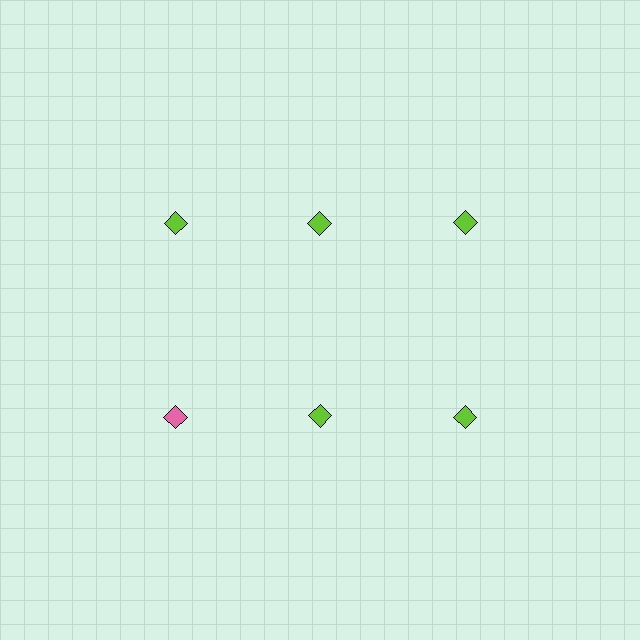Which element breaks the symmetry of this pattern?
The pink diamond in the second row, leftmost column breaks the symmetry. All other shapes are lime diamonds.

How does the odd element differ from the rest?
It has a different color: pink instead of lime.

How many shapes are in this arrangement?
There are 6 shapes arranged in a grid pattern.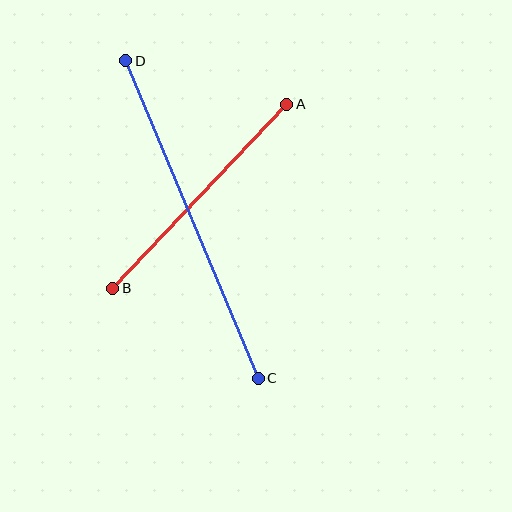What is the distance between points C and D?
The distance is approximately 344 pixels.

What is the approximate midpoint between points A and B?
The midpoint is at approximately (200, 196) pixels.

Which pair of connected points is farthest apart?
Points C and D are farthest apart.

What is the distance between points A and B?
The distance is approximately 253 pixels.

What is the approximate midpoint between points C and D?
The midpoint is at approximately (192, 219) pixels.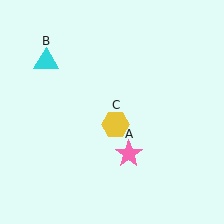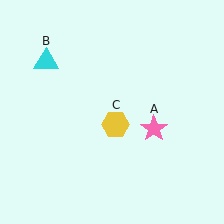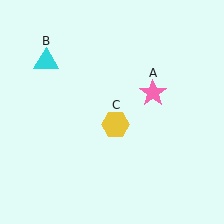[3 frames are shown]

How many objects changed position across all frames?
1 object changed position: pink star (object A).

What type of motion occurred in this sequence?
The pink star (object A) rotated counterclockwise around the center of the scene.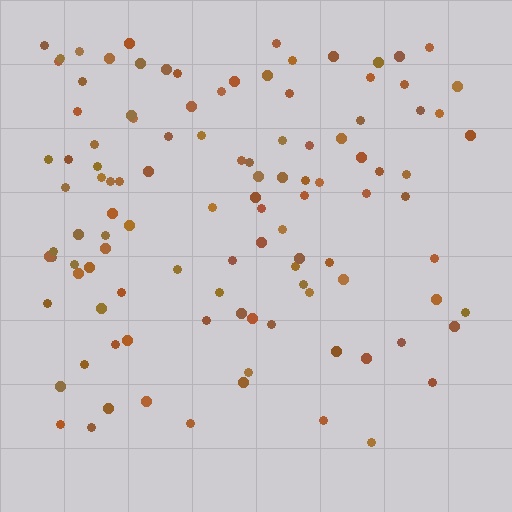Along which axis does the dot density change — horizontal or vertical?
Vertical.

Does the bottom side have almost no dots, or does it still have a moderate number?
Still a moderate number, just noticeably fewer than the top.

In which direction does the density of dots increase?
From bottom to top, with the top side densest.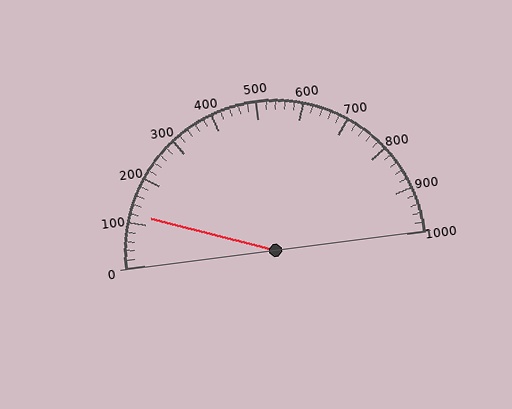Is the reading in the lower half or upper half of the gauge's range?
The reading is in the lower half of the range (0 to 1000).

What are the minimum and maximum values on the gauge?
The gauge ranges from 0 to 1000.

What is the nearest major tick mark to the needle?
The nearest major tick mark is 100.